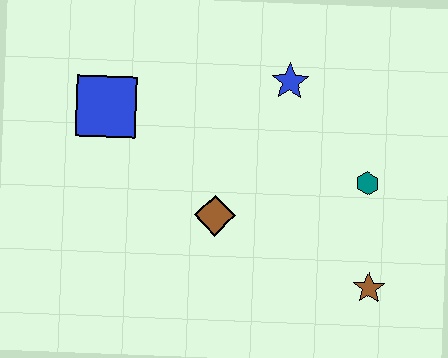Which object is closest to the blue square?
The brown diamond is closest to the blue square.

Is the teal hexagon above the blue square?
No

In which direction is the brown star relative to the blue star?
The brown star is below the blue star.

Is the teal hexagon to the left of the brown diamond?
No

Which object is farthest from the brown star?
The blue square is farthest from the brown star.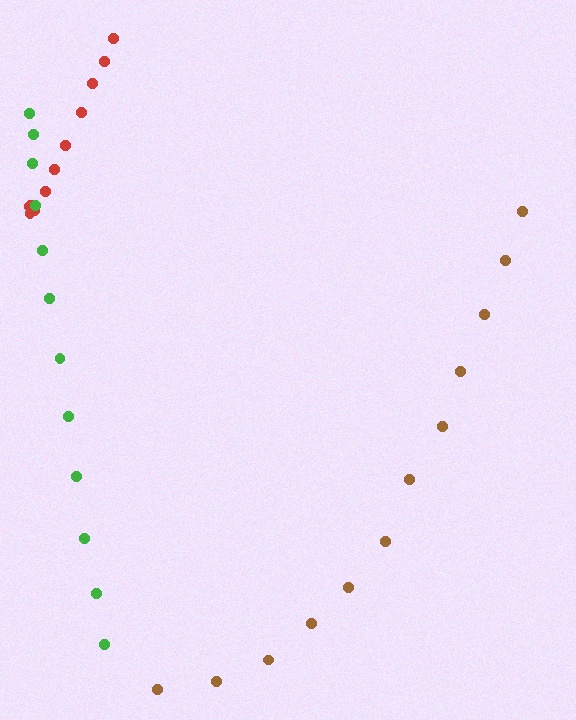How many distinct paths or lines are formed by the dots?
There are 3 distinct paths.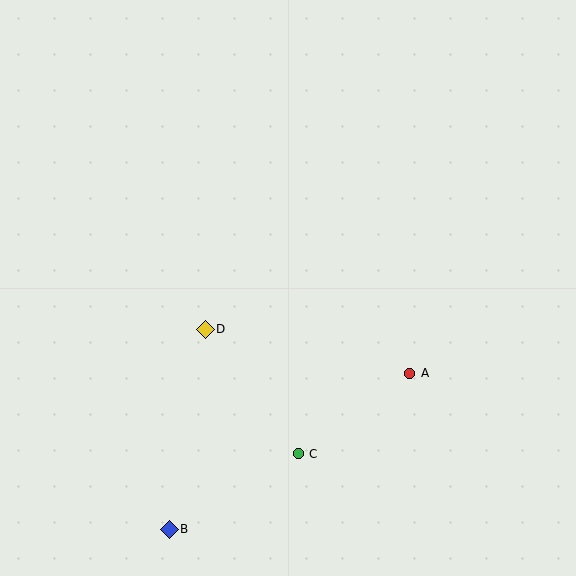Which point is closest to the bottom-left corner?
Point B is closest to the bottom-left corner.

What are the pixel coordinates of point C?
Point C is at (298, 454).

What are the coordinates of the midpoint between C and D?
The midpoint between C and D is at (252, 391).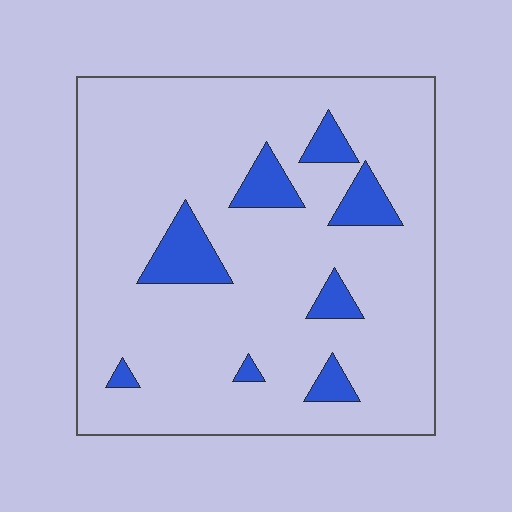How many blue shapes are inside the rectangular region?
8.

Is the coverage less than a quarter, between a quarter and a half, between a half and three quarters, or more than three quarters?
Less than a quarter.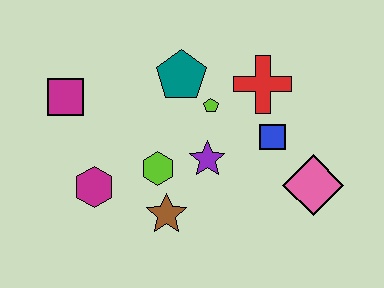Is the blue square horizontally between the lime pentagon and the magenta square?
No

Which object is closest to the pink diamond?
The blue square is closest to the pink diamond.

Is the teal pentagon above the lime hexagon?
Yes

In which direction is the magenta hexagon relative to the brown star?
The magenta hexagon is to the left of the brown star.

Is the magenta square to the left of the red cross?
Yes